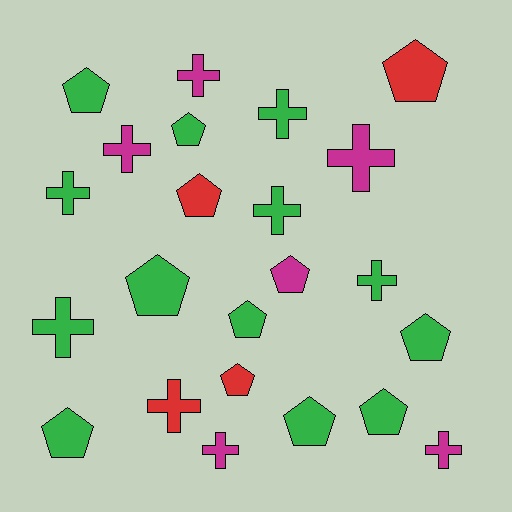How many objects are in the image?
There are 23 objects.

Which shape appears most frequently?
Pentagon, with 12 objects.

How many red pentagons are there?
There are 3 red pentagons.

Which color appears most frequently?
Green, with 13 objects.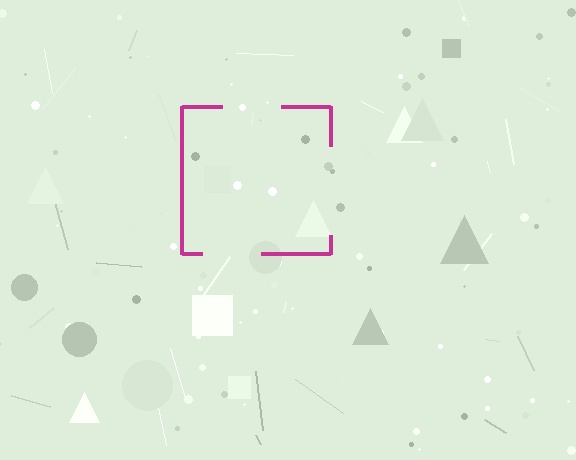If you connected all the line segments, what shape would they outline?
They would outline a square.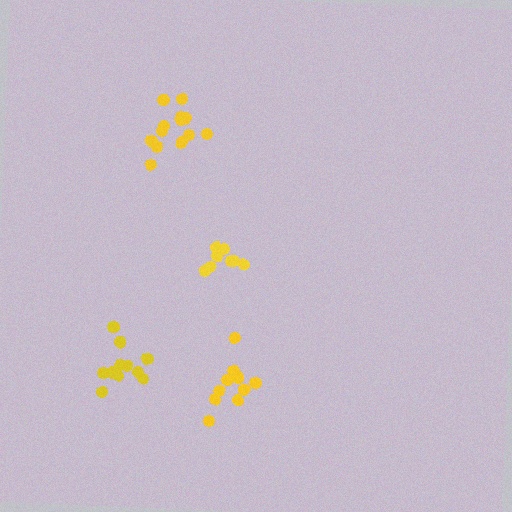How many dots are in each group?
Group 1: 11 dots, Group 2: 13 dots, Group 3: 8 dots, Group 4: 11 dots (43 total).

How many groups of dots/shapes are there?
There are 4 groups.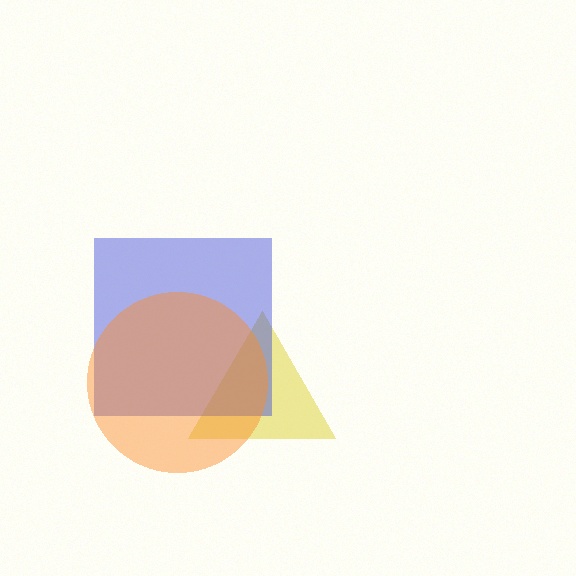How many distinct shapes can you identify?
There are 3 distinct shapes: a yellow triangle, a blue square, an orange circle.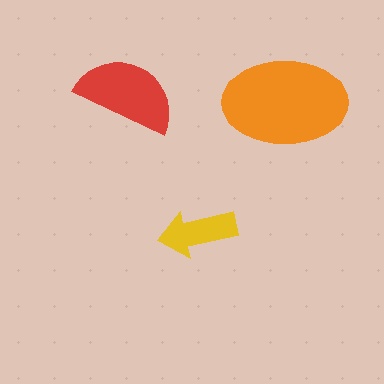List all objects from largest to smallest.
The orange ellipse, the red semicircle, the yellow arrow.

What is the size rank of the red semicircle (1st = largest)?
2nd.